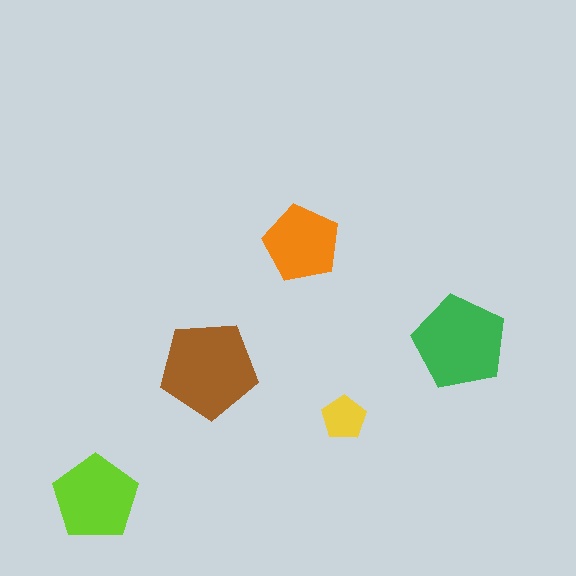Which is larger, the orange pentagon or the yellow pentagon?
The orange one.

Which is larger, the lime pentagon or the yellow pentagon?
The lime one.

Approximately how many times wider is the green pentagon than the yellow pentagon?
About 2 times wider.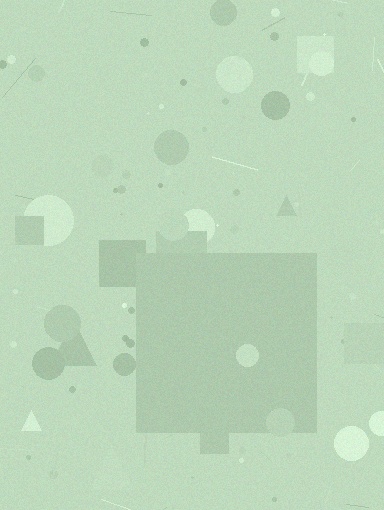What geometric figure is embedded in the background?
A square is embedded in the background.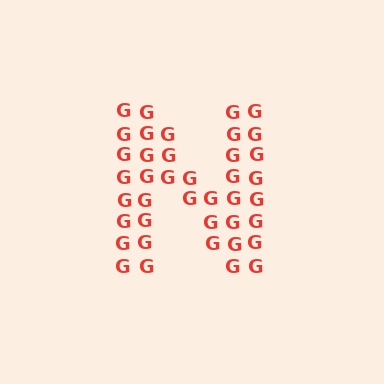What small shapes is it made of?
It is made of small letter G's.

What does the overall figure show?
The overall figure shows the letter N.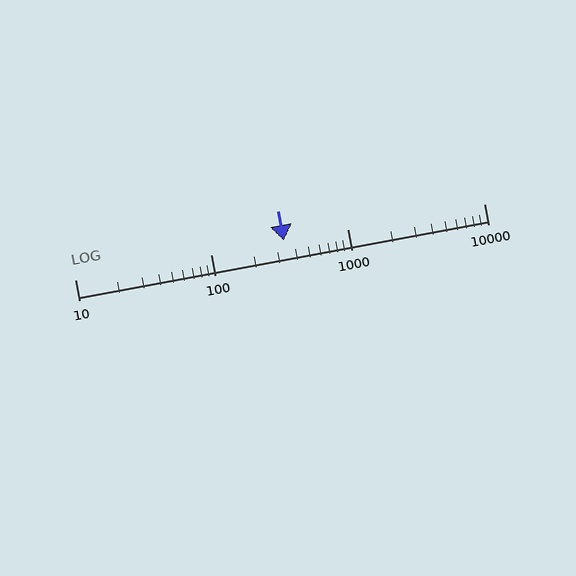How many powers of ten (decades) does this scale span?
The scale spans 3 decades, from 10 to 10000.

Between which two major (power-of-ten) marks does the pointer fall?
The pointer is between 100 and 1000.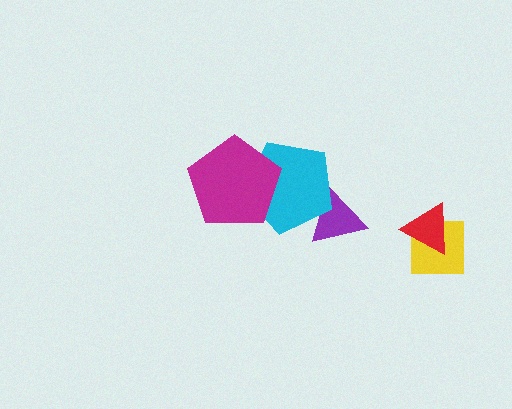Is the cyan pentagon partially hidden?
Yes, it is partially covered by another shape.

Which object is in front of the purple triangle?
The cyan pentagon is in front of the purple triangle.